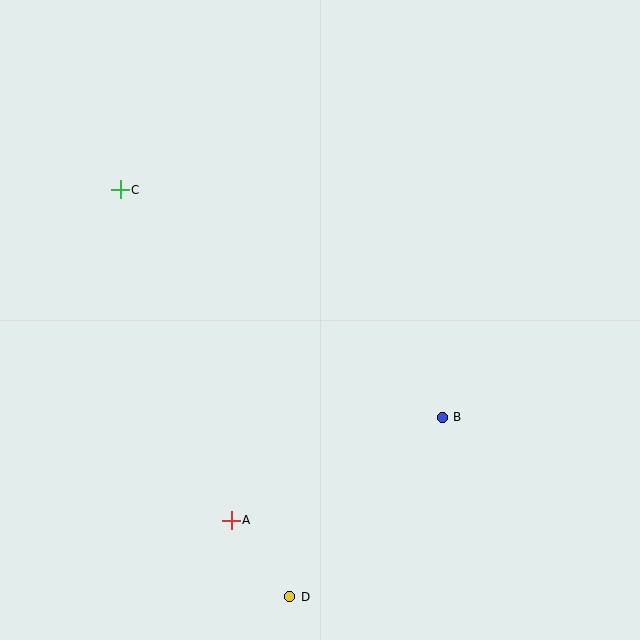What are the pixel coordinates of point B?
Point B is at (442, 417).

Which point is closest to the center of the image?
Point B at (442, 417) is closest to the center.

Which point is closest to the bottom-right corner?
Point B is closest to the bottom-right corner.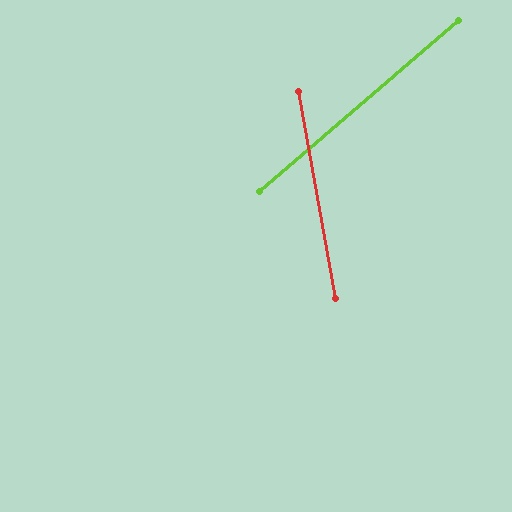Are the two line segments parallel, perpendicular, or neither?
Neither parallel nor perpendicular — they differ by about 60°.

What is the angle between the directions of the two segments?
Approximately 60 degrees.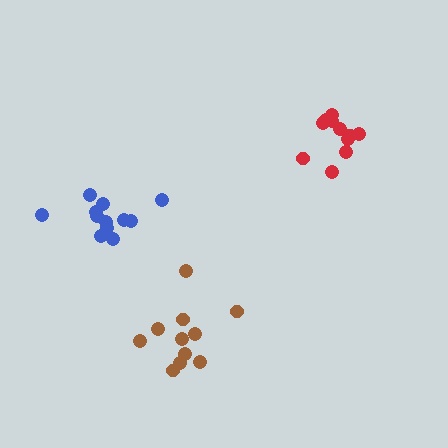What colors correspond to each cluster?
The clusters are colored: red, blue, brown.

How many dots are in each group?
Group 1: 11 dots, Group 2: 12 dots, Group 3: 11 dots (34 total).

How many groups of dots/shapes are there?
There are 3 groups.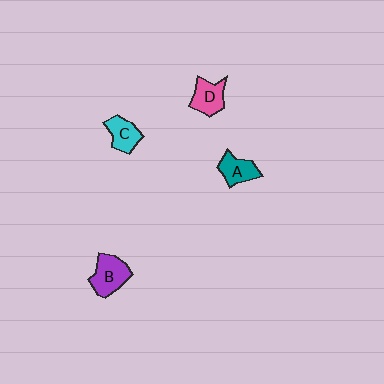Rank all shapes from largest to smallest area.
From largest to smallest: B (purple), D (pink), A (teal), C (cyan).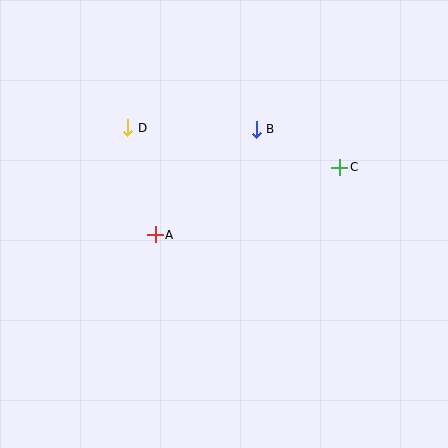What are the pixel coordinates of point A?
Point A is at (155, 235).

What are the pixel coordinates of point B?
Point B is at (256, 129).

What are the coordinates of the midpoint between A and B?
The midpoint between A and B is at (206, 182).